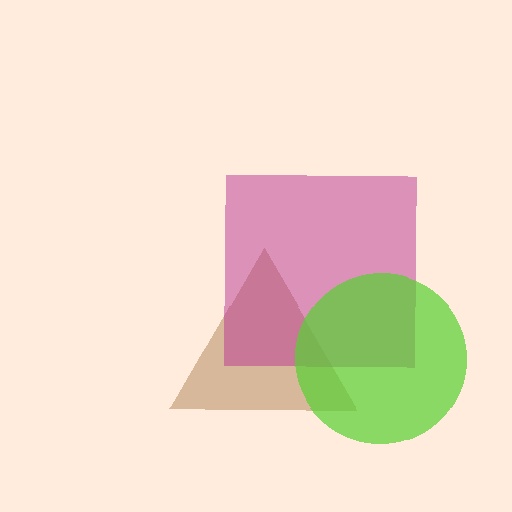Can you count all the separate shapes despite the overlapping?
Yes, there are 3 separate shapes.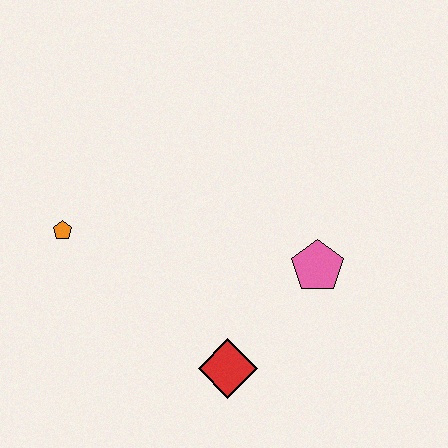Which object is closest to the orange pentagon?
The red diamond is closest to the orange pentagon.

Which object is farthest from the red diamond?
The orange pentagon is farthest from the red diamond.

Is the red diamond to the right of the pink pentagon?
No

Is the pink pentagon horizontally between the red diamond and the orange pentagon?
No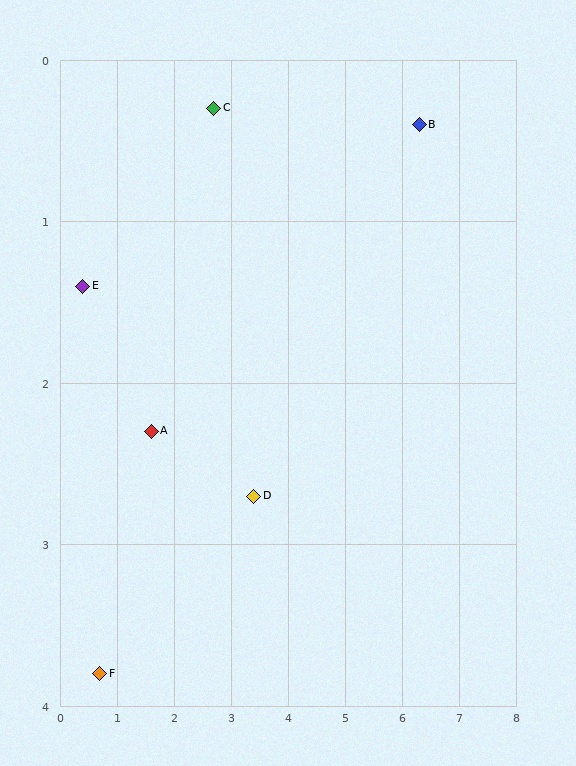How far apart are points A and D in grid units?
Points A and D are about 1.8 grid units apart.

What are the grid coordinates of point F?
Point F is at approximately (0.7, 3.8).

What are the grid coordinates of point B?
Point B is at approximately (6.3, 0.4).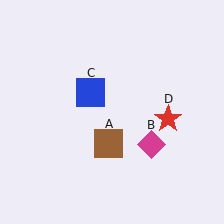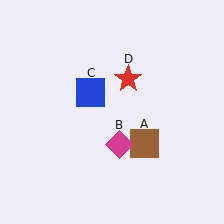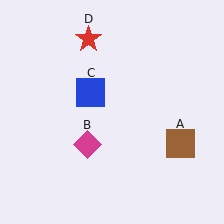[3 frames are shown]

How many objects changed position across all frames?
3 objects changed position: brown square (object A), magenta diamond (object B), red star (object D).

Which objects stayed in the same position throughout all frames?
Blue square (object C) remained stationary.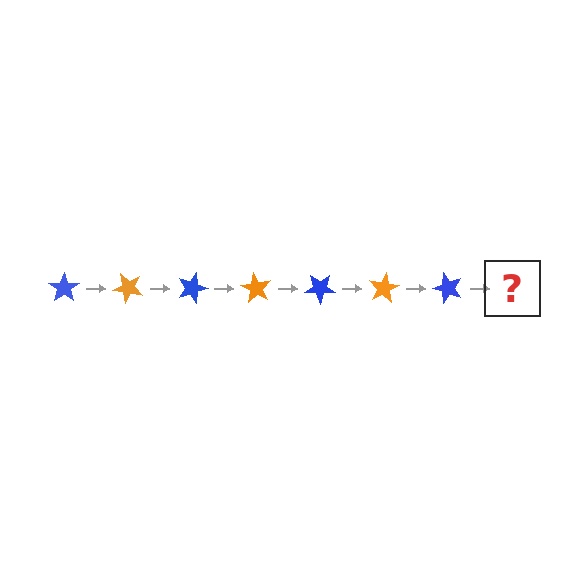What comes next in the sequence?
The next element should be an orange star, rotated 315 degrees from the start.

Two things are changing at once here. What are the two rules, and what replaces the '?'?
The two rules are that it rotates 45 degrees each step and the color cycles through blue and orange. The '?' should be an orange star, rotated 315 degrees from the start.